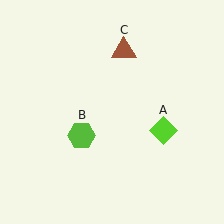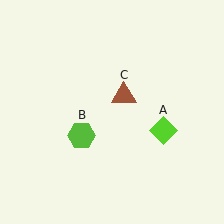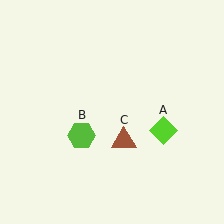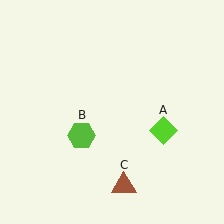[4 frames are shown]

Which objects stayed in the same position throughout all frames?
Lime diamond (object A) and lime hexagon (object B) remained stationary.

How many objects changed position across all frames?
1 object changed position: brown triangle (object C).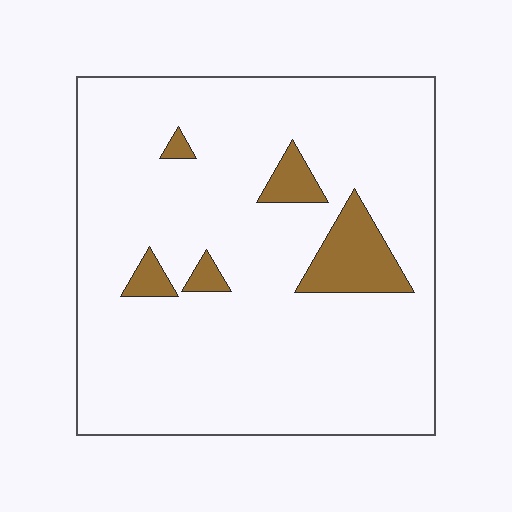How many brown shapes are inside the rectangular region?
5.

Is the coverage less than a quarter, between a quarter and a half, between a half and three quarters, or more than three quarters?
Less than a quarter.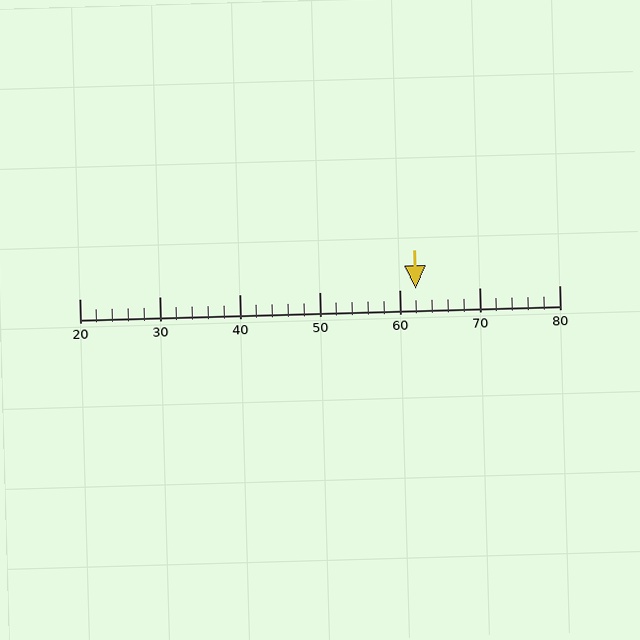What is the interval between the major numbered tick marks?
The major tick marks are spaced 10 units apart.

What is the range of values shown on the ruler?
The ruler shows values from 20 to 80.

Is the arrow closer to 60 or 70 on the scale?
The arrow is closer to 60.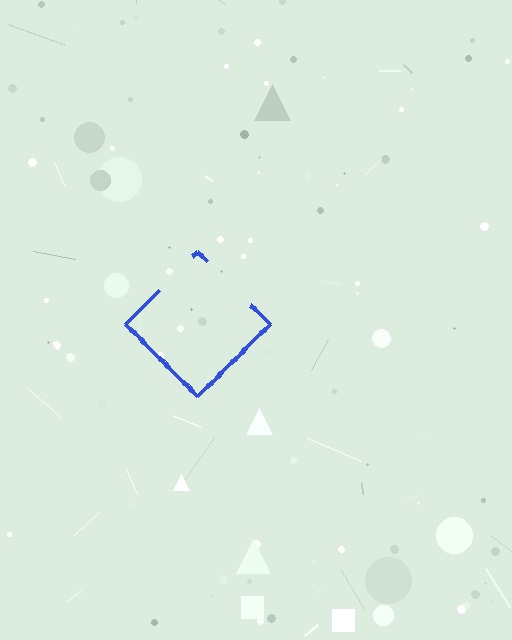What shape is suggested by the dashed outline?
The dashed outline suggests a diamond.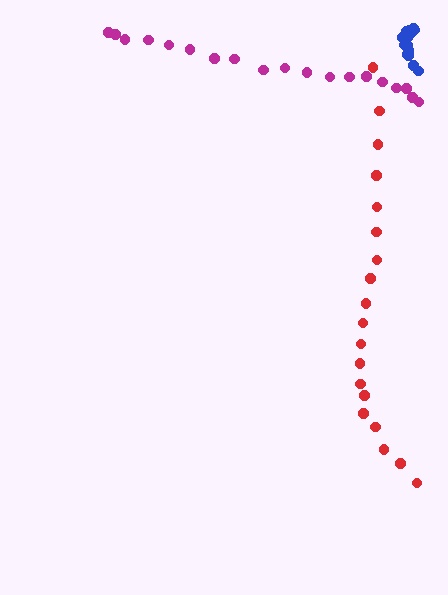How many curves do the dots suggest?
There are 3 distinct paths.